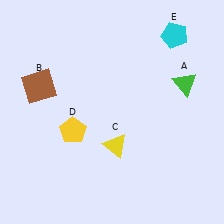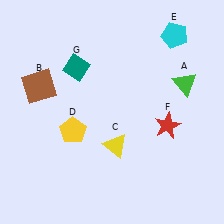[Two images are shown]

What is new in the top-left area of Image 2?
A teal diamond (G) was added in the top-left area of Image 2.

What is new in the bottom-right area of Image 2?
A red star (F) was added in the bottom-right area of Image 2.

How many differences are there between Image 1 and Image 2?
There are 2 differences between the two images.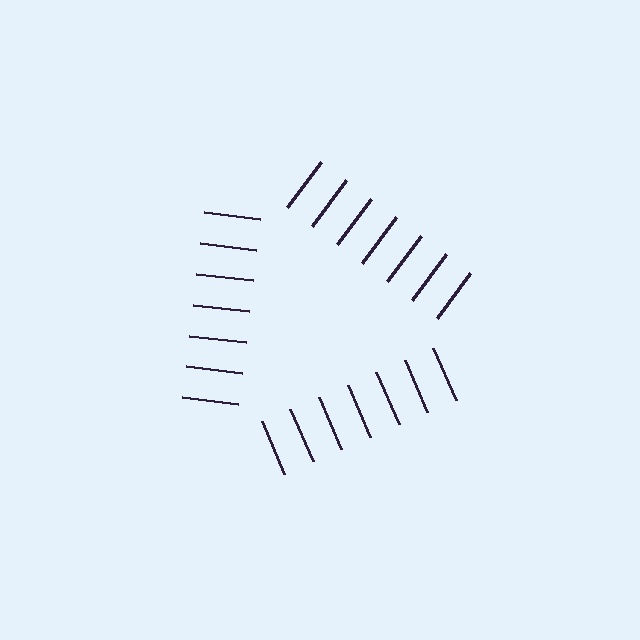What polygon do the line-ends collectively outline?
An illusory triangle — the line segments terminate on its edges but no continuous stroke is drawn.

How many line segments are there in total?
21 — 7 along each of the 3 edges.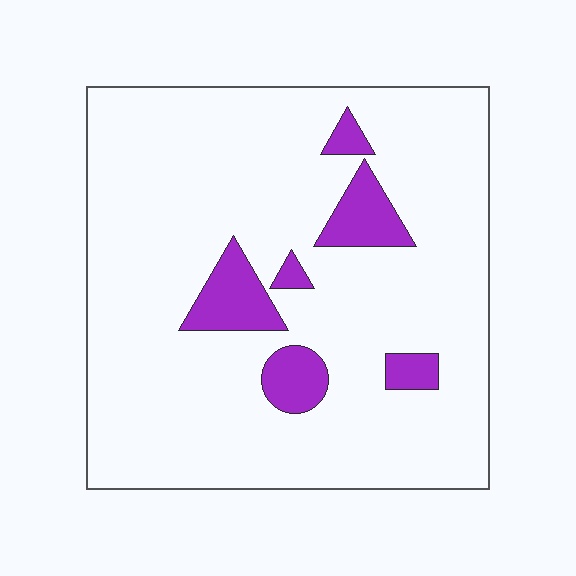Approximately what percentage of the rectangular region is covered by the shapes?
Approximately 10%.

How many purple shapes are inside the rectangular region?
6.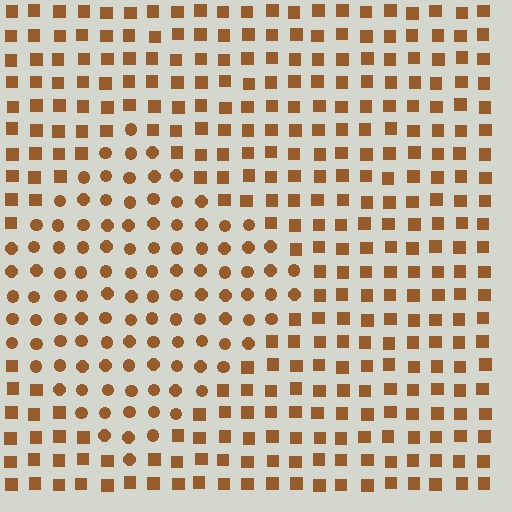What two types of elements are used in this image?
The image uses circles inside the diamond region and squares outside it.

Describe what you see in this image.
The image is filled with small brown elements arranged in a uniform grid. A diamond-shaped region contains circles, while the surrounding area contains squares. The boundary is defined purely by the change in element shape.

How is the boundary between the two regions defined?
The boundary is defined by a change in element shape: circles inside vs. squares outside. All elements share the same color and spacing.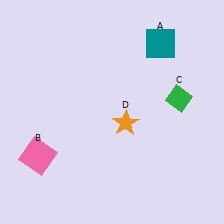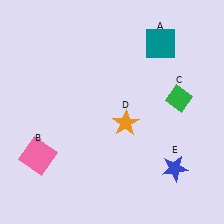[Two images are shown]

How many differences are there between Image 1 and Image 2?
There is 1 difference between the two images.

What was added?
A blue star (E) was added in Image 2.